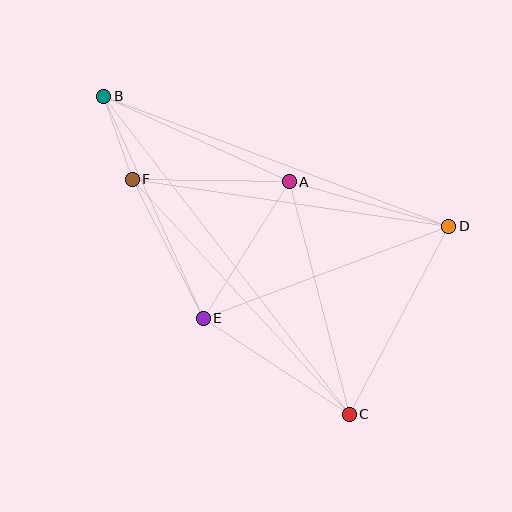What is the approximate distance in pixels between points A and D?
The distance between A and D is approximately 166 pixels.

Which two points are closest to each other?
Points B and F are closest to each other.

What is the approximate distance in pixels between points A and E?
The distance between A and E is approximately 161 pixels.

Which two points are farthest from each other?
Points B and C are farthest from each other.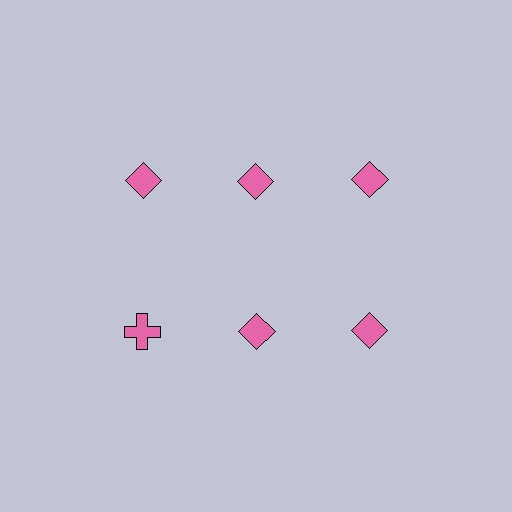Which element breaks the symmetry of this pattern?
The pink cross in the second row, leftmost column breaks the symmetry. All other shapes are pink diamonds.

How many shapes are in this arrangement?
There are 6 shapes arranged in a grid pattern.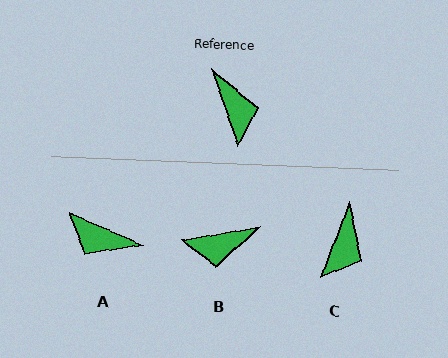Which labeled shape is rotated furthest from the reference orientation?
A, about 132 degrees away.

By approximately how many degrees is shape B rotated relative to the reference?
Approximately 99 degrees clockwise.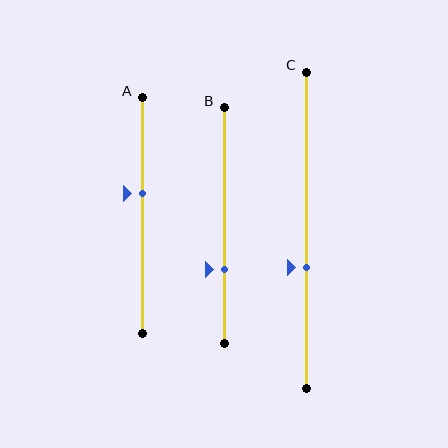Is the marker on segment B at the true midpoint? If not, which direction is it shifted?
No, the marker on segment B is shifted downward by about 18% of the segment length.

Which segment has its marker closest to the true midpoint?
Segment A has its marker closest to the true midpoint.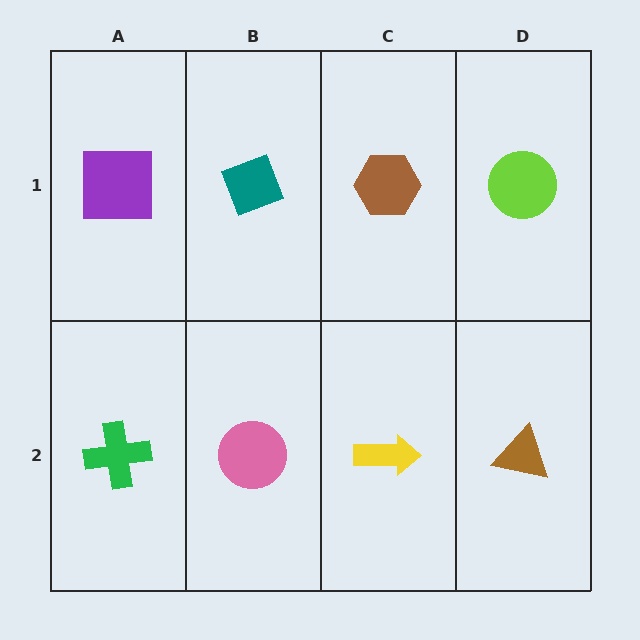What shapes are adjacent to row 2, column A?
A purple square (row 1, column A), a pink circle (row 2, column B).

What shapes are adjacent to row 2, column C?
A brown hexagon (row 1, column C), a pink circle (row 2, column B), a brown triangle (row 2, column D).